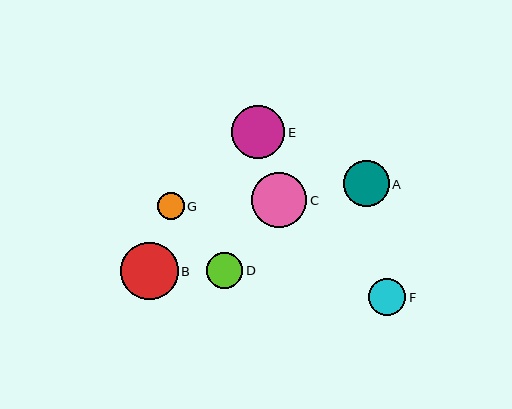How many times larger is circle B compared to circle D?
Circle B is approximately 1.6 times the size of circle D.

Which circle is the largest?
Circle B is the largest with a size of approximately 58 pixels.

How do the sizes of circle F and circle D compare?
Circle F and circle D are approximately the same size.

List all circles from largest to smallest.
From largest to smallest: B, C, E, A, F, D, G.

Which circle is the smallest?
Circle G is the smallest with a size of approximately 27 pixels.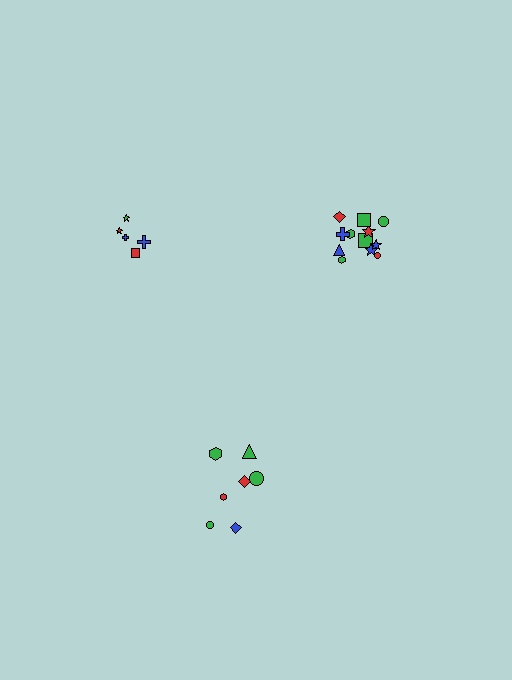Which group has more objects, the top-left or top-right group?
The top-right group.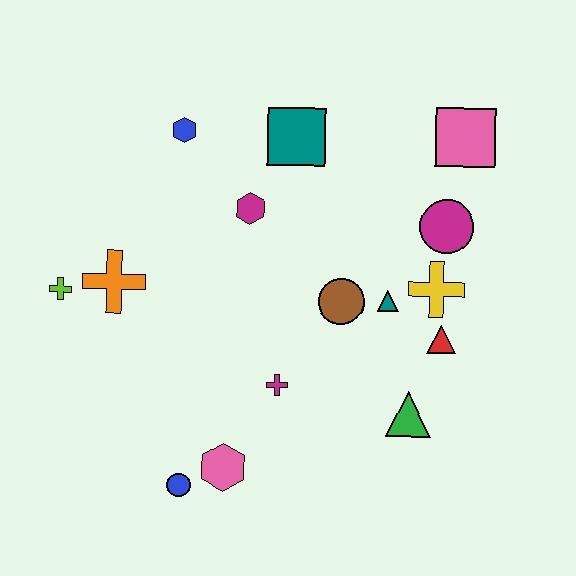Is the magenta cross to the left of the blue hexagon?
No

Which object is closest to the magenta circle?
The yellow cross is closest to the magenta circle.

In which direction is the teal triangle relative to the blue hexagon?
The teal triangle is to the right of the blue hexagon.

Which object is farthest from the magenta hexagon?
The blue circle is farthest from the magenta hexagon.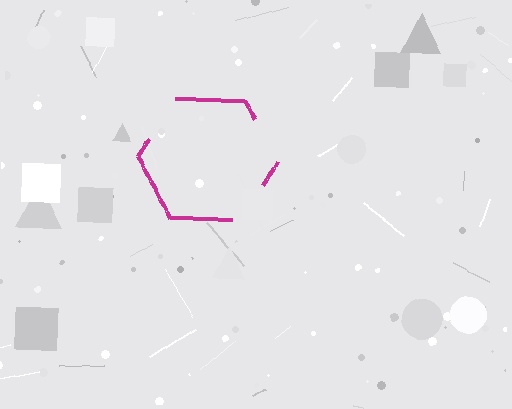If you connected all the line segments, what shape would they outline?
They would outline a hexagon.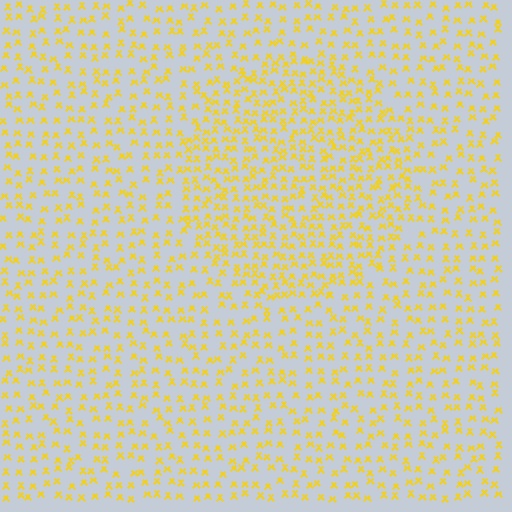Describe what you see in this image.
The image contains small yellow elements arranged at two different densities. A circle-shaped region is visible where the elements are more densely packed than the surrounding area.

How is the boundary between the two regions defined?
The boundary is defined by a change in element density (approximately 1.7x ratio). All elements are the same color, size, and shape.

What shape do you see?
I see a circle.